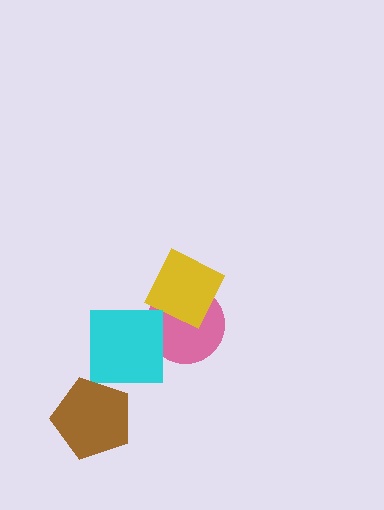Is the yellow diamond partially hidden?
No, no other shape covers it.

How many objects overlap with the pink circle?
2 objects overlap with the pink circle.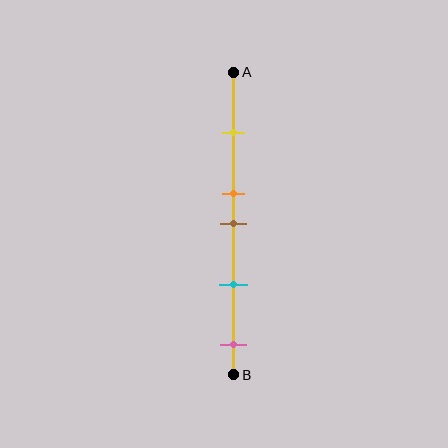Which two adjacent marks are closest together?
The orange and brown marks are the closest adjacent pair.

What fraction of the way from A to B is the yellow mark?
The yellow mark is approximately 20% (0.2) of the way from A to B.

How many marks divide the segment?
There are 5 marks dividing the segment.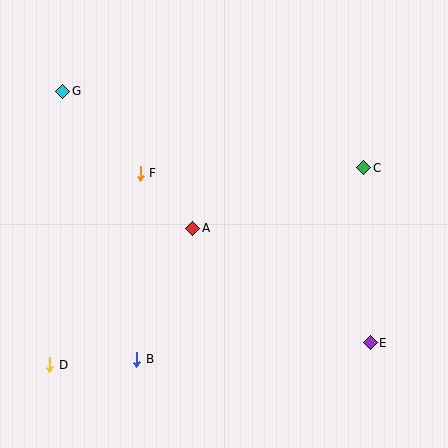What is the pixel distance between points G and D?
The distance between G and D is 274 pixels.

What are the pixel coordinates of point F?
Point F is at (140, 173).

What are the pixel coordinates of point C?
Point C is at (364, 168).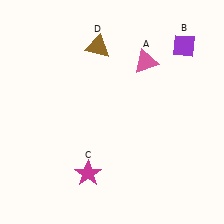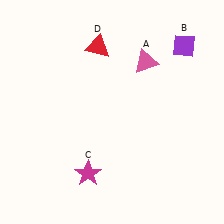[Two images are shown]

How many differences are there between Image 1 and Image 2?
There is 1 difference between the two images.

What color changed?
The triangle (D) changed from brown in Image 1 to red in Image 2.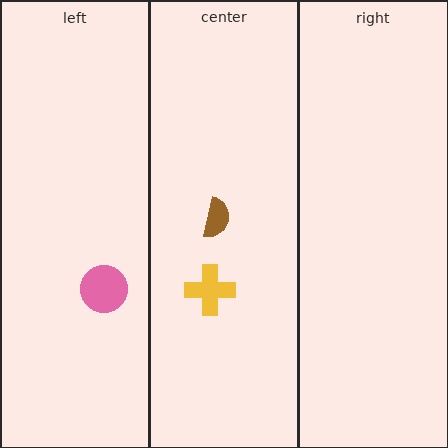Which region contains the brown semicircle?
The center region.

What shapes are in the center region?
The brown semicircle, the yellow cross.